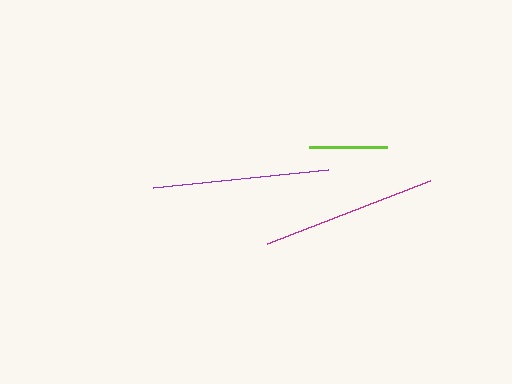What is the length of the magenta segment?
The magenta segment is approximately 176 pixels long.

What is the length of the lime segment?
The lime segment is approximately 78 pixels long.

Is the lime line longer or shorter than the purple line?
The purple line is longer than the lime line.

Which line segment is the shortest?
The lime line is the shortest at approximately 78 pixels.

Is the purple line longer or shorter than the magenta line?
The magenta line is longer than the purple line.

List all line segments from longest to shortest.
From longest to shortest: magenta, purple, lime.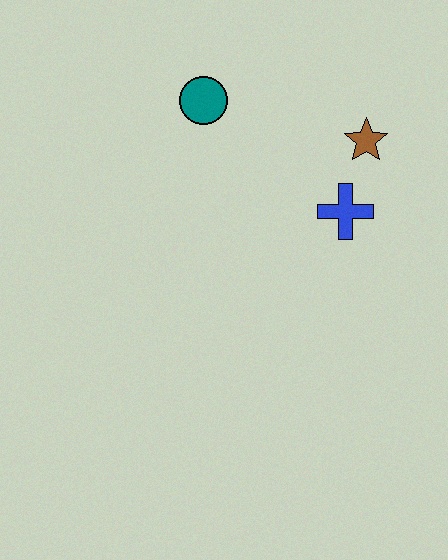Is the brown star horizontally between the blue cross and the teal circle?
No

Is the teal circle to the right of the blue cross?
No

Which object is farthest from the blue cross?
The teal circle is farthest from the blue cross.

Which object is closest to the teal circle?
The brown star is closest to the teal circle.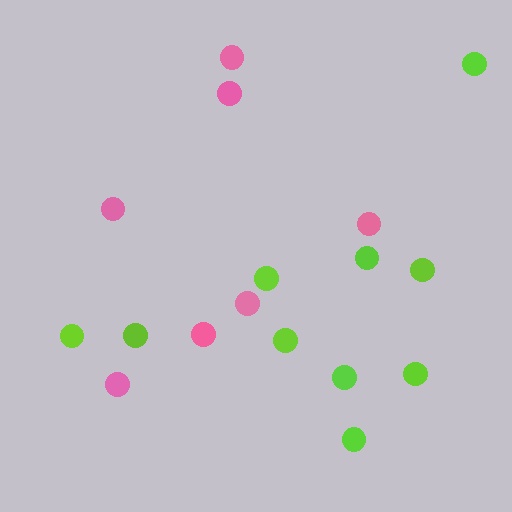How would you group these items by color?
There are 2 groups: one group of lime circles (10) and one group of pink circles (7).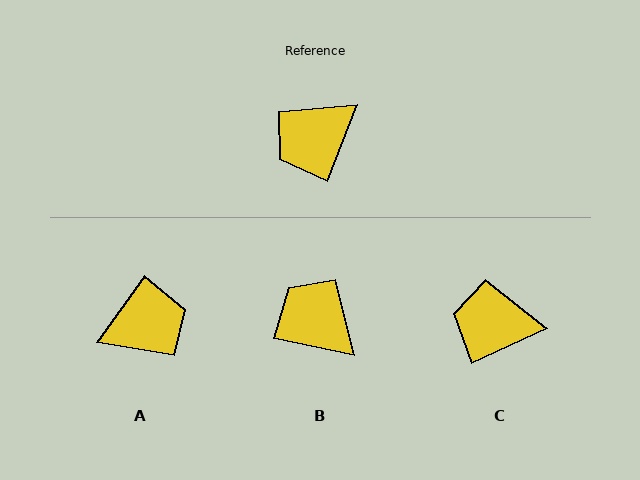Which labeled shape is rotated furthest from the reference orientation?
A, about 165 degrees away.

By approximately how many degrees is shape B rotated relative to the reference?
Approximately 81 degrees clockwise.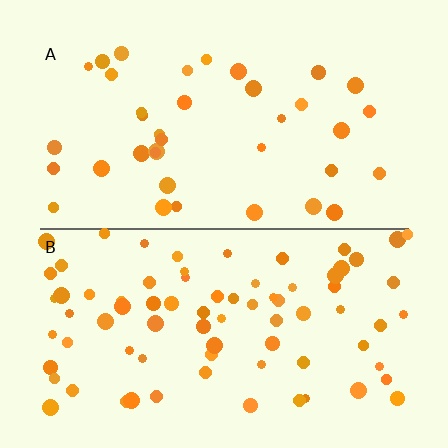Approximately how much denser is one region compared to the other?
Approximately 2.1× — region B over region A.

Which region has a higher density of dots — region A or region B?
B (the bottom).